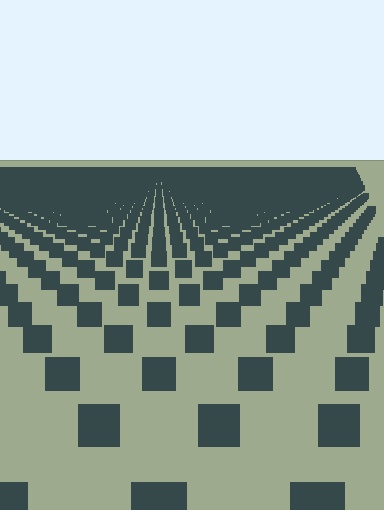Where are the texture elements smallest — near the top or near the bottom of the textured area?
Near the top.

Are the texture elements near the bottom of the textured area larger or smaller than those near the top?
Larger. Near the bottom, elements are closer to the viewer and appear at a bigger on-screen size.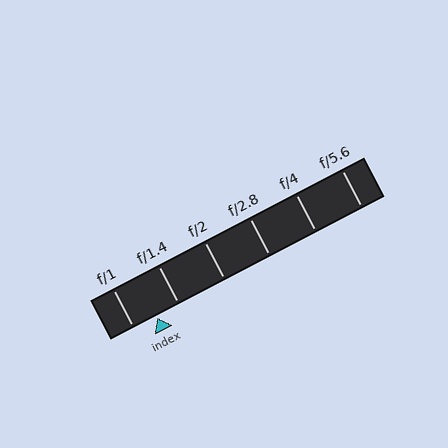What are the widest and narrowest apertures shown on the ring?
The widest aperture shown is f/1 and the narrowest is f/5.6.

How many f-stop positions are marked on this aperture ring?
There are 6 f-stop positions marked.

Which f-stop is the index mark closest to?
The index mark is closest to f/1.4.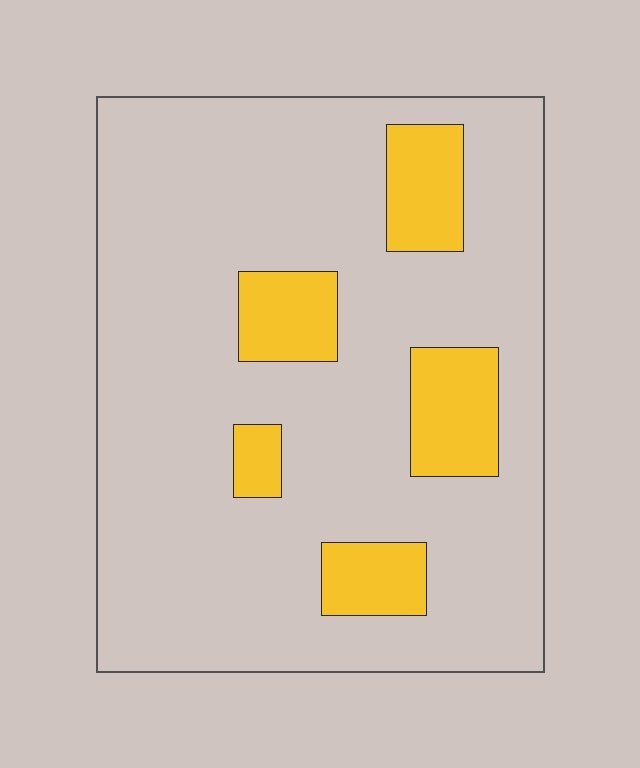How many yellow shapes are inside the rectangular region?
5.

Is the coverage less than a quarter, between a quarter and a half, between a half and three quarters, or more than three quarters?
Less than a quarter.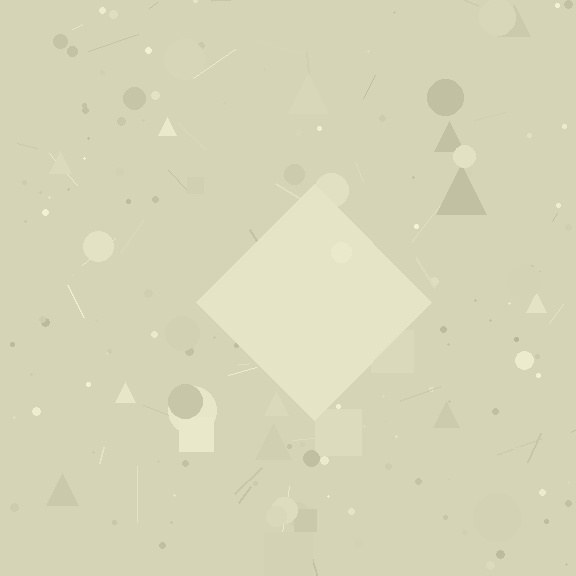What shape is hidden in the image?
A diamond is hidden in the image.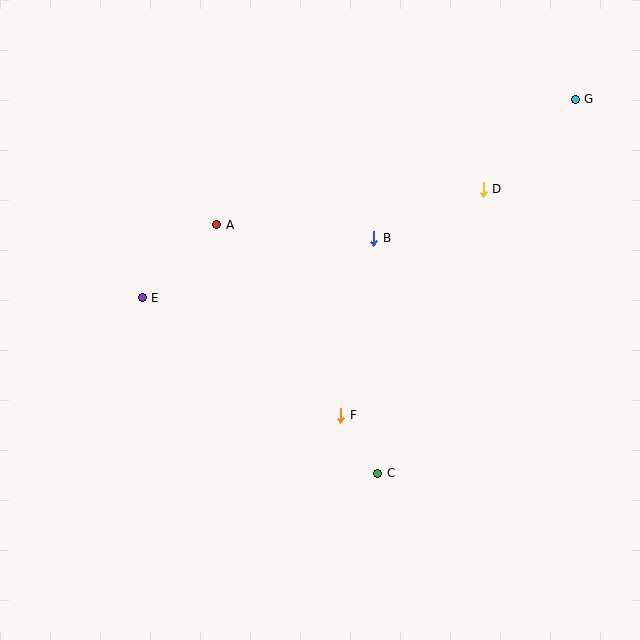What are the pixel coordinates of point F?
Point F is at (341, 415).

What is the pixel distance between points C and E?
The distance between C and E is 294 pixels.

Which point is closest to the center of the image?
Point F at (341, 415) is closest to the center.